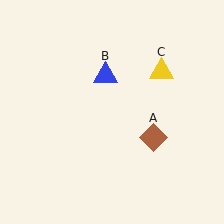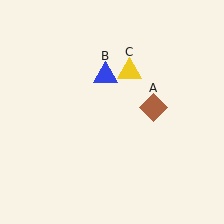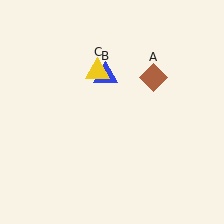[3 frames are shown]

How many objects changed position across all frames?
2 objects changed position: brown diamond (object A), yellow triangle (object C).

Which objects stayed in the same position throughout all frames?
Blue triangle (object B) remained stationary.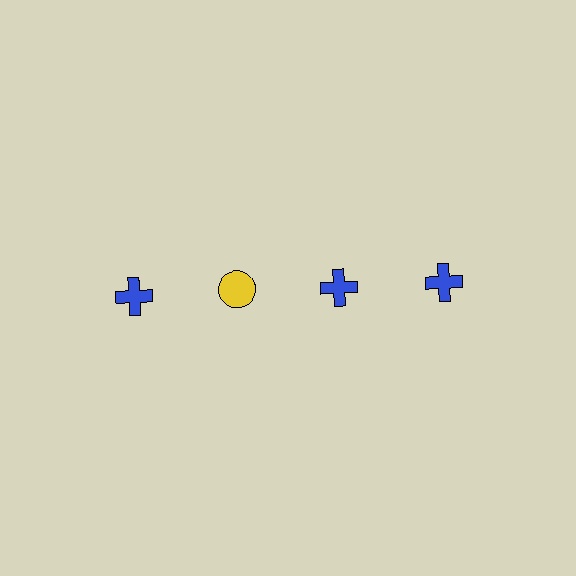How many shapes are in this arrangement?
There are 4 shapes arranged in a grid pattern.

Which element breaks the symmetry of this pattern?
The yellow circle in the top row, second from left column breaks the symmetry. All other shapes are blue crosses.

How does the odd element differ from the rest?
It differs in both color (yellow instead of blue) and shape (circle instead of cross).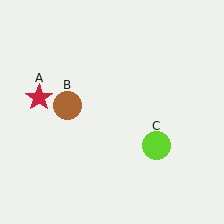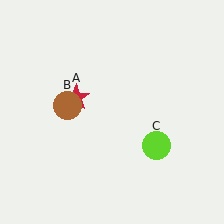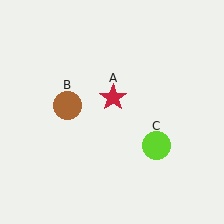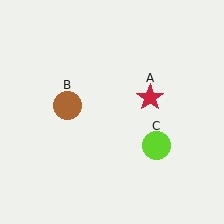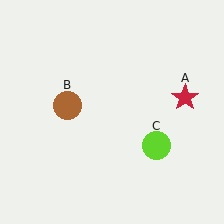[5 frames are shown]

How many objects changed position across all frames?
1 object changed position: red star (object A).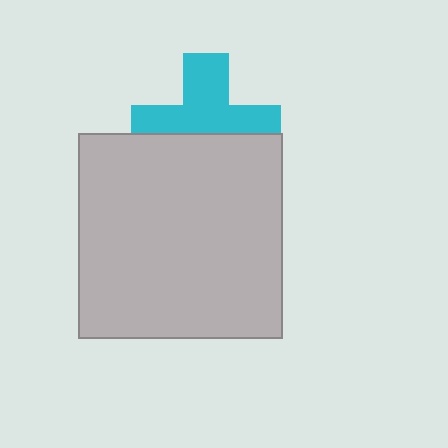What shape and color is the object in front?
The object in front is a light gray square.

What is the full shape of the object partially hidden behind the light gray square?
The partially hidden object is a cyan cross.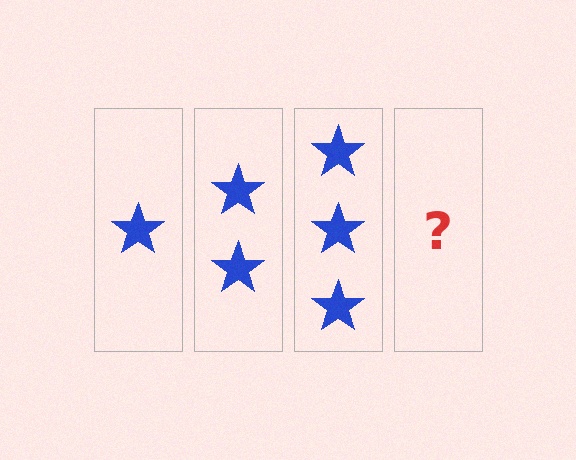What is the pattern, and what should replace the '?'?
The pattern is that each step adds one more star. The '?' should be 4 stars.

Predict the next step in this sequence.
The next step is 4 stars.